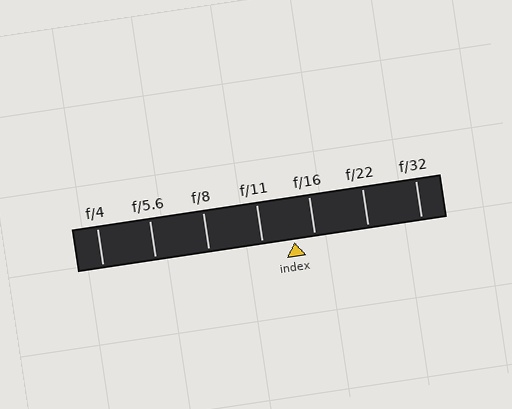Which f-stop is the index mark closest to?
The index mark is closest to f/16.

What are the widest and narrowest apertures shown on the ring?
The widest aperture shown is f/4 and the narrowest is f/32.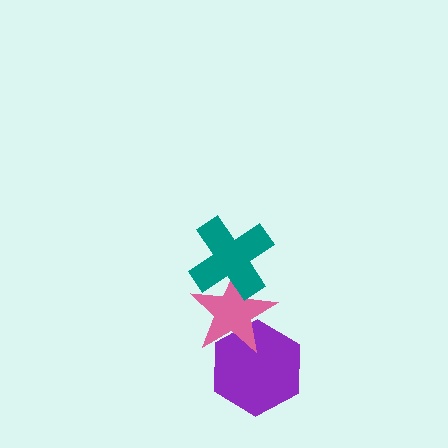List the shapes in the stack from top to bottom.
From top to bottom: the teal cross, the pink star, the purple hexagon.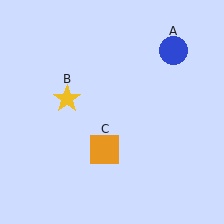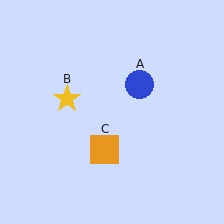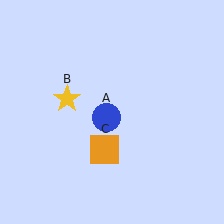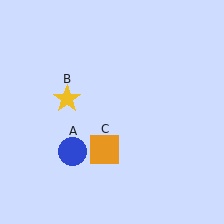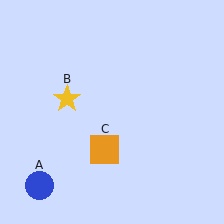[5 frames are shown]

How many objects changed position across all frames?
1 object changed position: blue circle (object A).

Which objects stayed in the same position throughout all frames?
Yellow star (object B) and orange square (object C) remained stationary.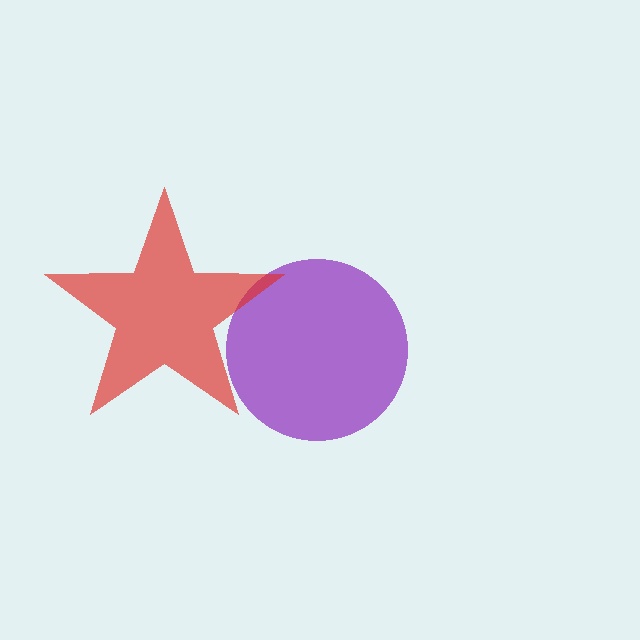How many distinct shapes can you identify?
There are 2 distinct shapes: a purple circle, a red star.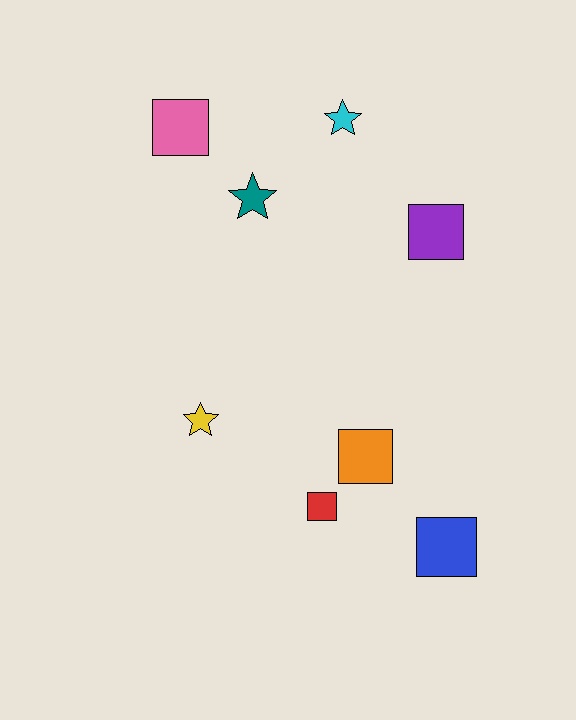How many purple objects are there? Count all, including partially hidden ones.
There is 1 purple object.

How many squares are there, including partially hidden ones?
There are 5 squares.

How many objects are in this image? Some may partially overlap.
There are 8 objects.